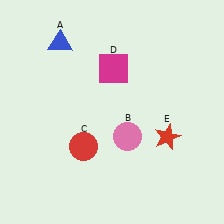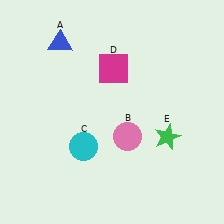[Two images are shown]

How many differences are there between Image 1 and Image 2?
There are 2 differences between the two images.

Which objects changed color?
C changed from red to cyan. E changed from red to green.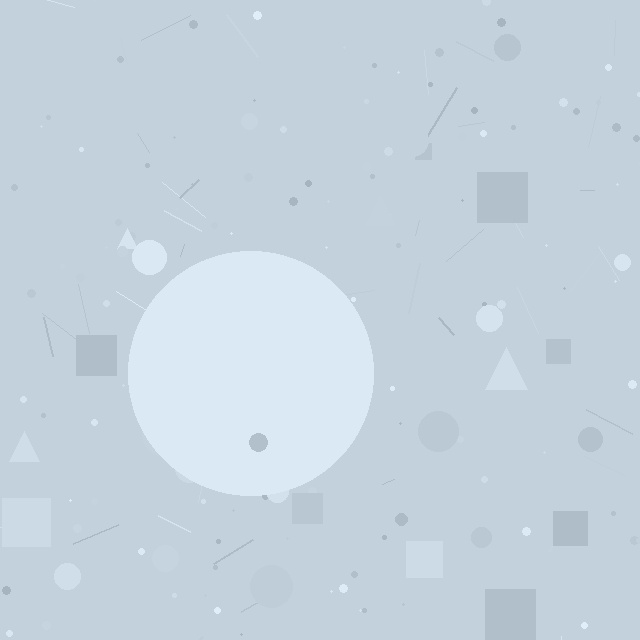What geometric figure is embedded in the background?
A circle is embedded in the background.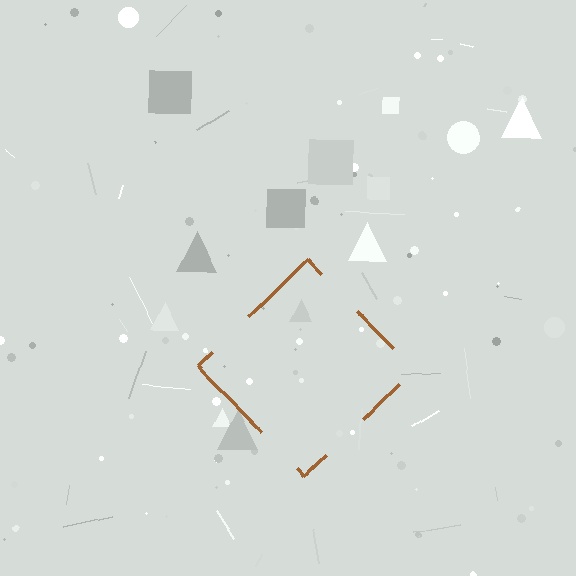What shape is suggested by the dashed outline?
The dashed outline suggests a diamond.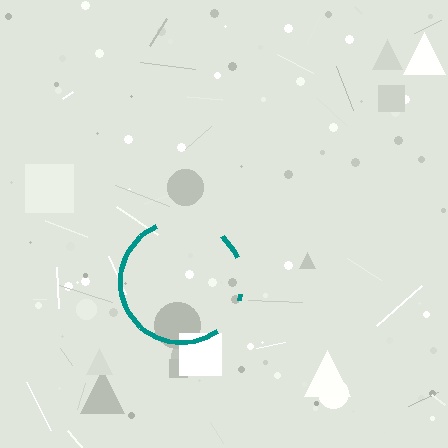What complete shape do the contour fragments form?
The contour fragments form a circle.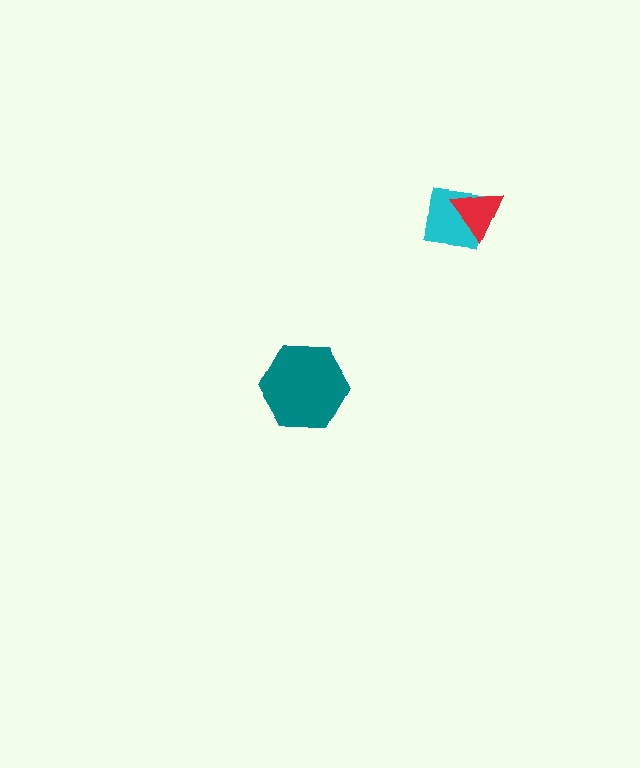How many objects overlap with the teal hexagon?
0 objects overlap with the teal hexagon.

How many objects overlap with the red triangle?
1 object overlaps with the red triangle.